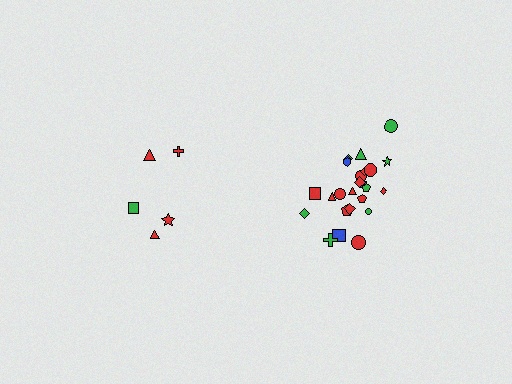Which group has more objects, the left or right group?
The right group.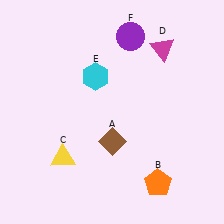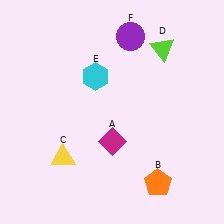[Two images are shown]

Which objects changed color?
A changed from brown to magenta. D changed from magenta to lime.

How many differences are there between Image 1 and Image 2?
There are 2 differences between the two images.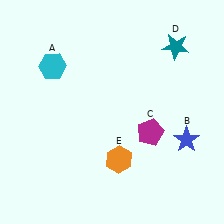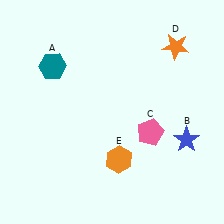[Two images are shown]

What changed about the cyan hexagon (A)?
In Image 1, A is cyan. In Image 2, it changed to teal.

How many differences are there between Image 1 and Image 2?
There are 3 differences between the two images.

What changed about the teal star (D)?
In Image 1, D is teal. In Image 2, it changed to orange.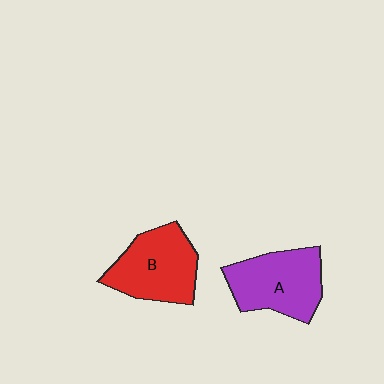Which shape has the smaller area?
Shape B (red).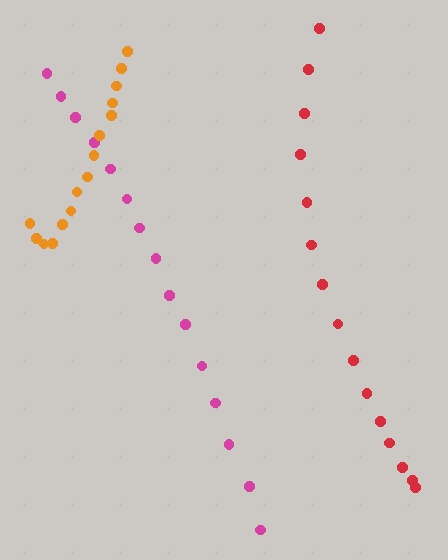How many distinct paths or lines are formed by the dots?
There are 3 distinct paths.